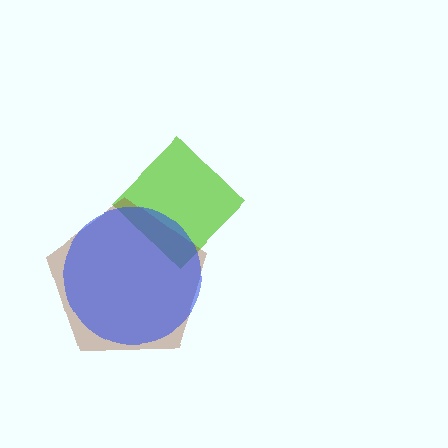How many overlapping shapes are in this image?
There are 3 overlapping shapes in the image.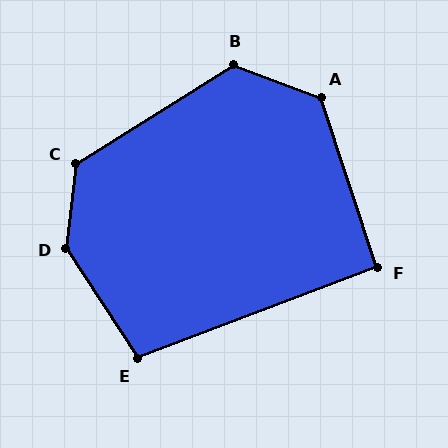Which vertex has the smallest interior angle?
F, at approximately 92 degrees.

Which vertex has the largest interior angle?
D, at approximately 140 degrees.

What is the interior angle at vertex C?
Approximately 129 degrees (obtuse).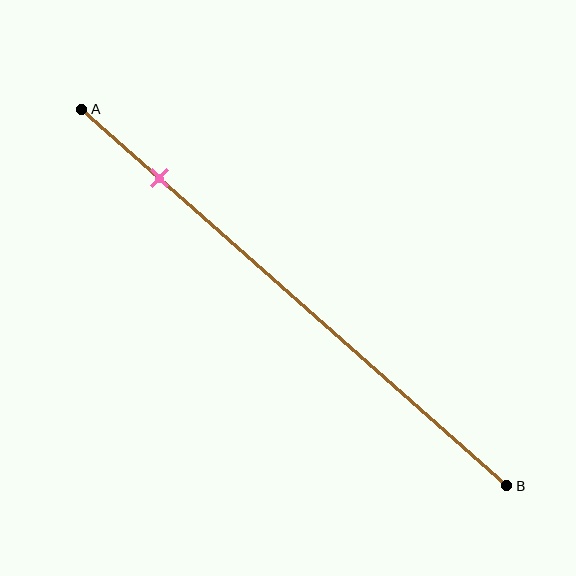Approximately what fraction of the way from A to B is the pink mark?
The pink mark is approximately 20% of the way from A to B.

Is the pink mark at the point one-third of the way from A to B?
No, the mark is at about 20% from A, not at the 33% one-third point.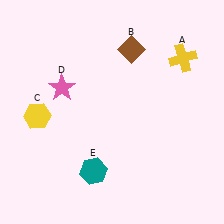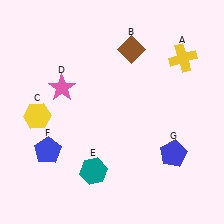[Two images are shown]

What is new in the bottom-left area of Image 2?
A blue pentagon (F) was added in the bottom-left area of Image 2.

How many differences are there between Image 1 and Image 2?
There are 2 differences between the two images.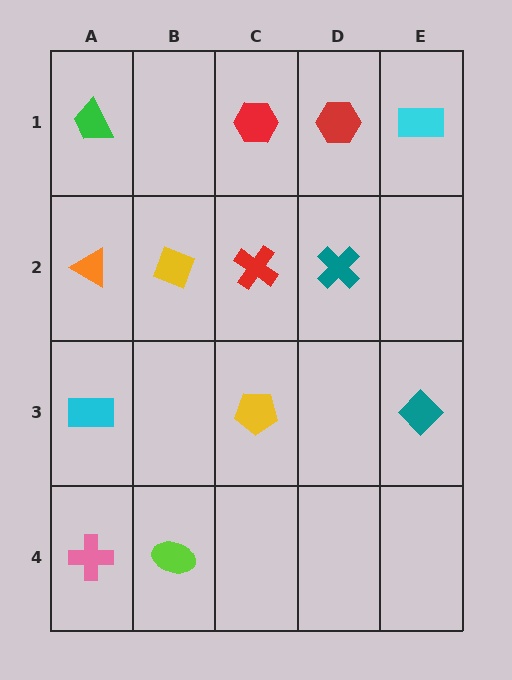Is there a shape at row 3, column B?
No, that cell is empty.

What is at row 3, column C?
A yellow pentagon.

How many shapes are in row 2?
4 shapes.